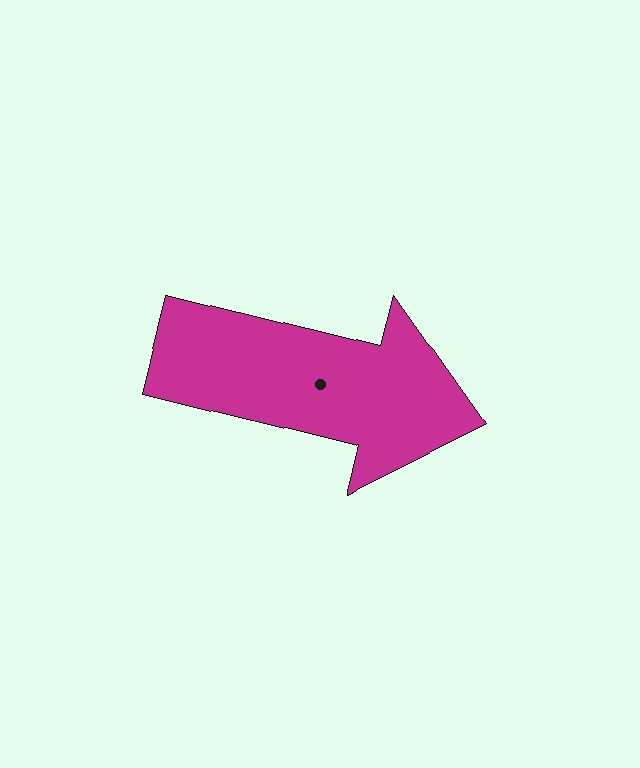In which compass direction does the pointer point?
East.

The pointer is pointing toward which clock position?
Roughly 3 o'clock.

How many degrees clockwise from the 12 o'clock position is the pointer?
Approximately 104 degrees.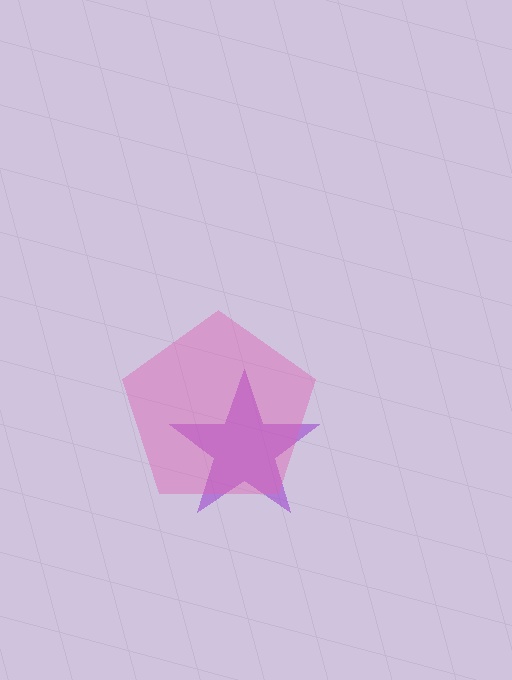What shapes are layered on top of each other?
The layered shapes are: a purple star, a pink pentagon.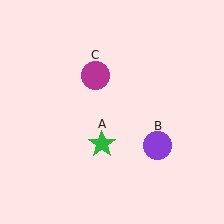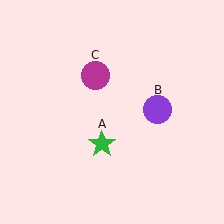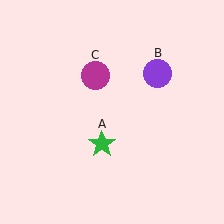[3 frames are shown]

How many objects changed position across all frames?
1 object changed position: purple circle (object B).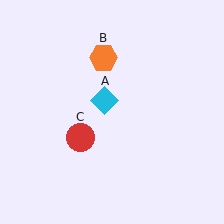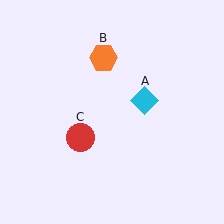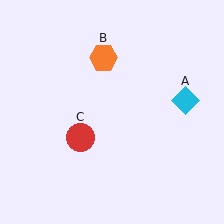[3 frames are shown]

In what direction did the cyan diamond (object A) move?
The cyan diamond (object A) moved right.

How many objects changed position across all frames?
1 object changed position: cyan diamond (object A).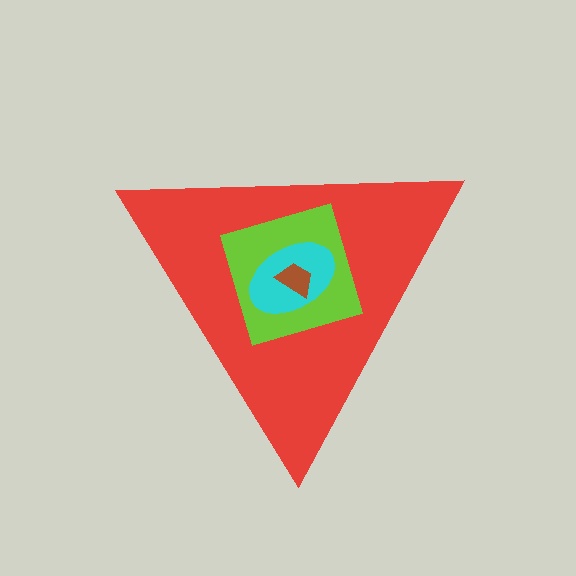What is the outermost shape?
The red triangle.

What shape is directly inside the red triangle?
The lime diamond.